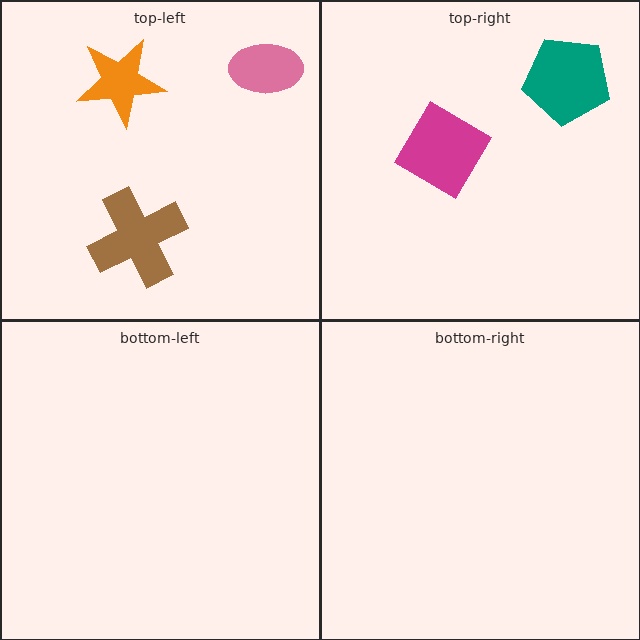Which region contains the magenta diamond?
The top-right region.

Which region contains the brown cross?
The top-left region.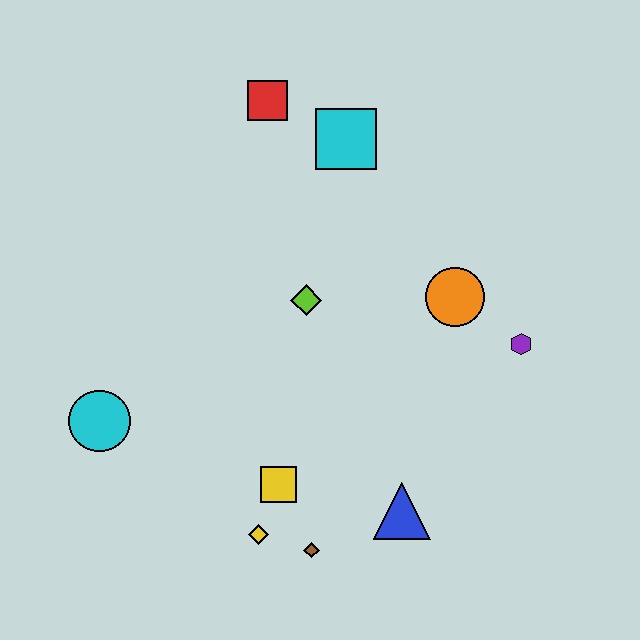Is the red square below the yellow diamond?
No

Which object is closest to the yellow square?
The yellow diamond is closest to the yellow square.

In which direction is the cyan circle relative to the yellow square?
The cyan circle is to the left of the yellow square.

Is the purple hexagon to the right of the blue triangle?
Yes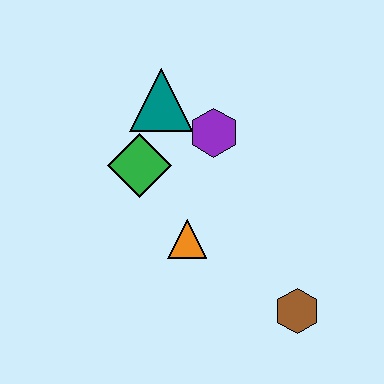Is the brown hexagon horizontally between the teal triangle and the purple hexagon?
No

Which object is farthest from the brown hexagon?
The teal triangle is farthest from the brown hexagon.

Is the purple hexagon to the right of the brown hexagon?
No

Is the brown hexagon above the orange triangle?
No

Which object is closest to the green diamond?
The teal triangle is closest to the green diamond.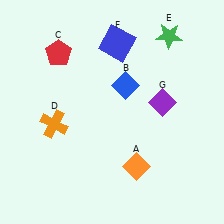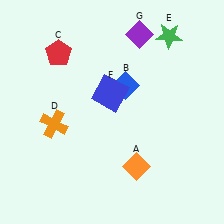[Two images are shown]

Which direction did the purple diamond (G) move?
The purple diamond (G) moved up.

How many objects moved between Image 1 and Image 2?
2 objects moved between the two images.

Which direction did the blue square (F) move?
The blue square (F) moved down.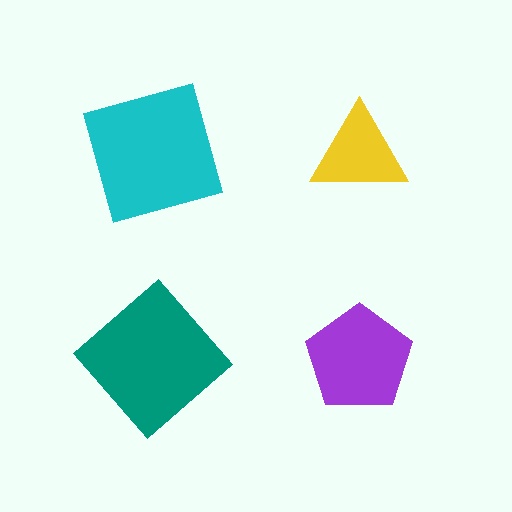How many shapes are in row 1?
2 shapes.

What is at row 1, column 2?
A yellow triangle.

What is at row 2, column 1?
A teal diamond.